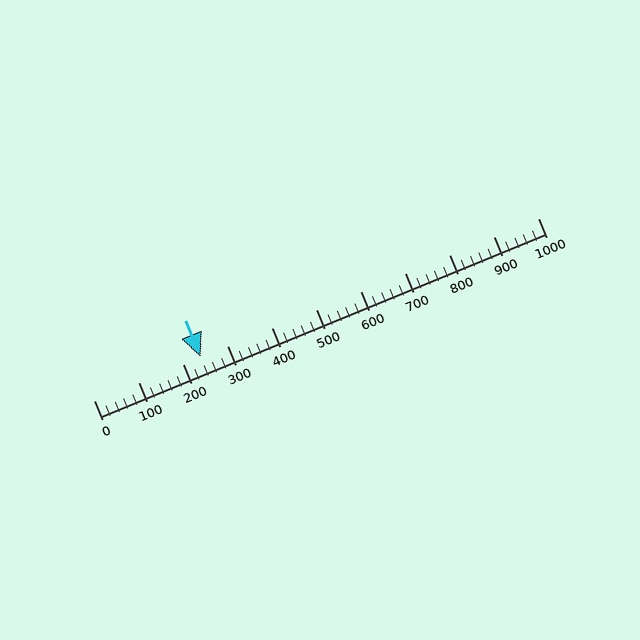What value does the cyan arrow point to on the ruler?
The cyan arrow points to approximately 240.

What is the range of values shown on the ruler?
The ruler shows values from 0 to 1000.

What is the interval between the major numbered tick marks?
The major tick marks are spaced 100 units apart.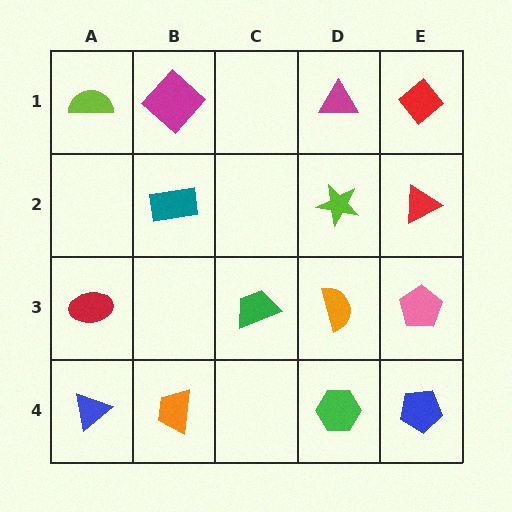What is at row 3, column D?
An orange semicircle.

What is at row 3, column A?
A red ellipse.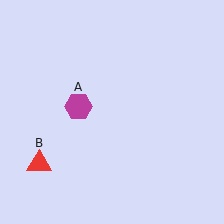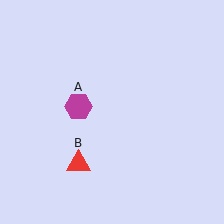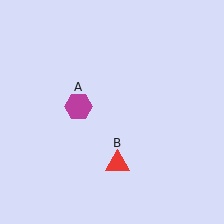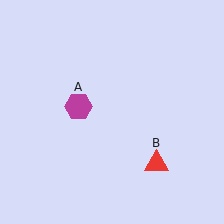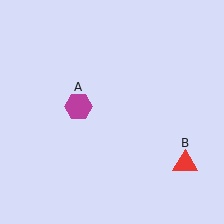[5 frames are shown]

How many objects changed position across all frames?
1 object changed position: red triangle (object B).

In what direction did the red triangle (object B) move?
The red triangle (object B) moved right.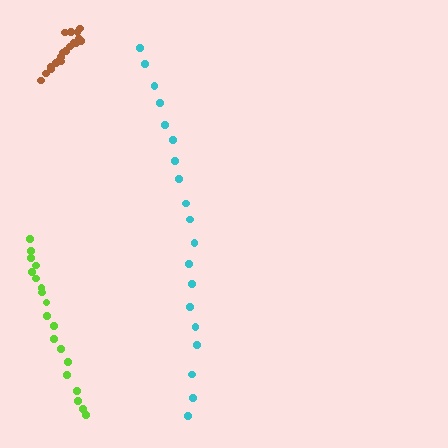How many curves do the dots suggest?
There are 3 distinct paths.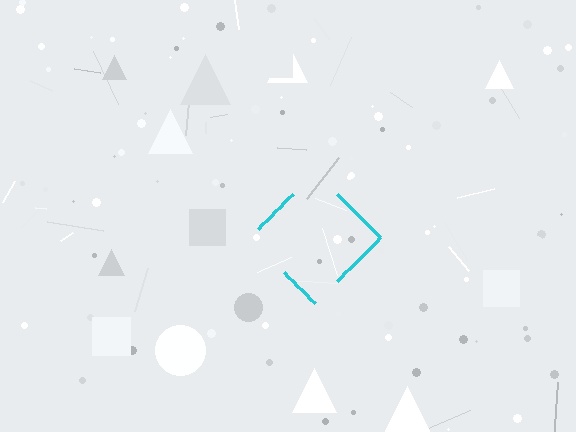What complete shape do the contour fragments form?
The contour fragments form a diamond.